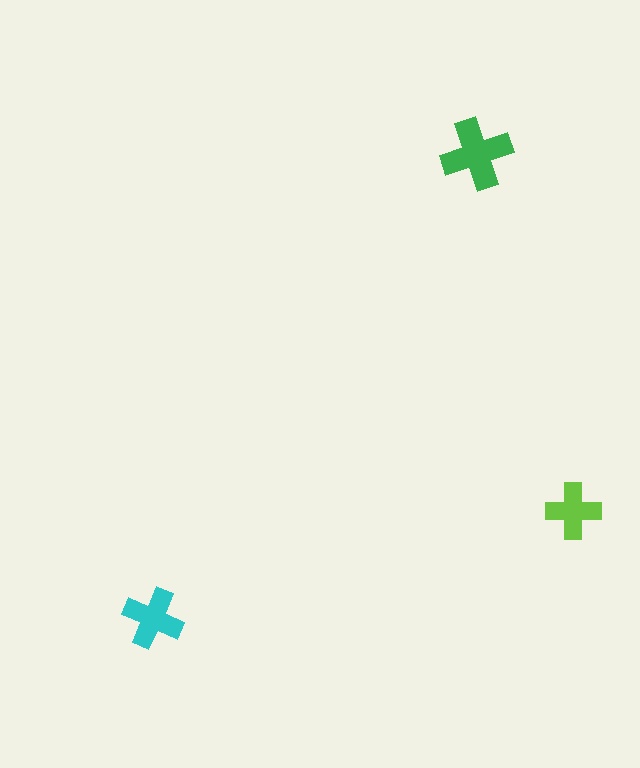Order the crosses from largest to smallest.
the green one, the cyan one, the lime one.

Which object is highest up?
The green cross is topmost.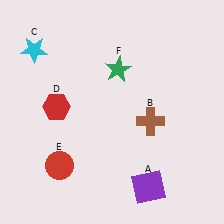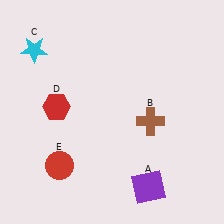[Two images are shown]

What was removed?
The green star (F) was removed in Image 2.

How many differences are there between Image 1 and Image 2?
There is 1 difference between the two images.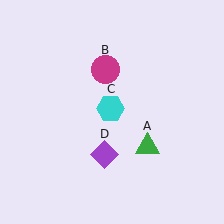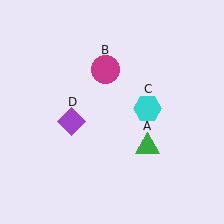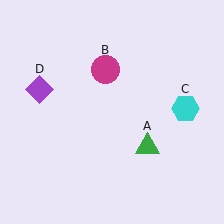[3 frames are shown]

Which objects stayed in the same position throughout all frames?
Green triangle (object A) and magenta circle (object B) remained stationary.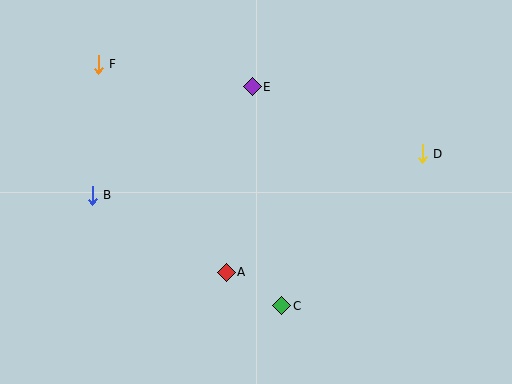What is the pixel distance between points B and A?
The distance between B and A is 155 pixels.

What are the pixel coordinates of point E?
Point E is at (252, 87).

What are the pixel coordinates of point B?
Point B is at (92, 195).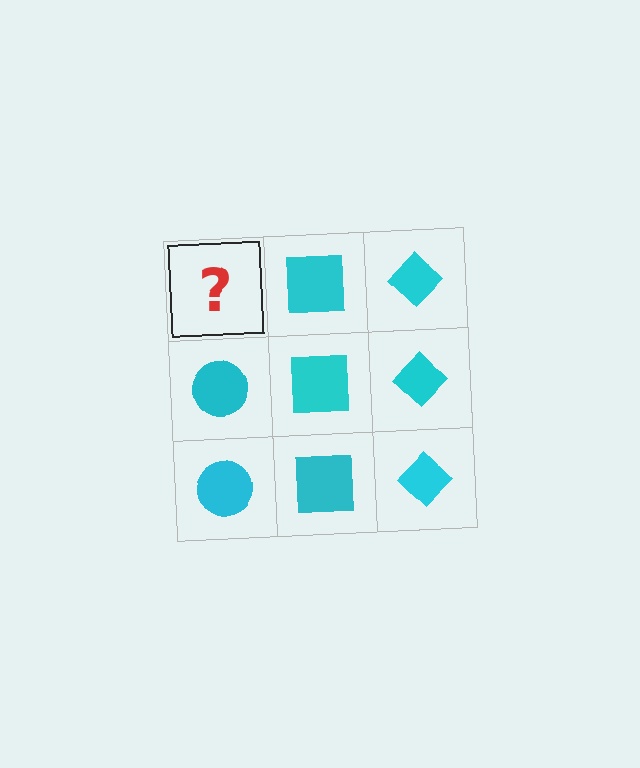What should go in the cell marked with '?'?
The missing cell should contain a cyan circle.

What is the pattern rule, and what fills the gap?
The rule is that each column has a consistent shape. The gap should be filled with a cyan circle.